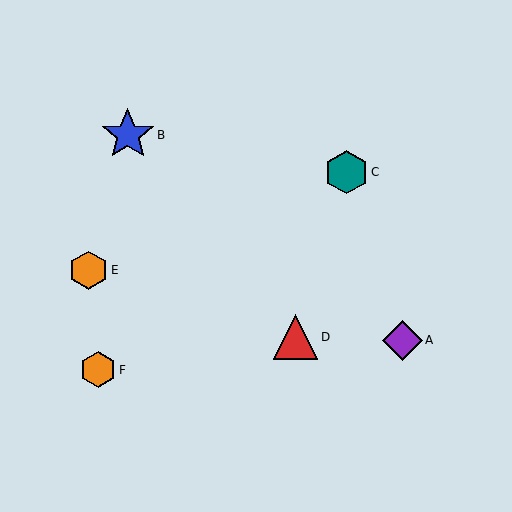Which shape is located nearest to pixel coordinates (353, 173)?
The teal hexagon (labeled C) at (346, 172) is nearest to that location.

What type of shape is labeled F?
Shape F is an orange hexagon.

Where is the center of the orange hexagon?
The center of the orange hexagon is at (88, 270).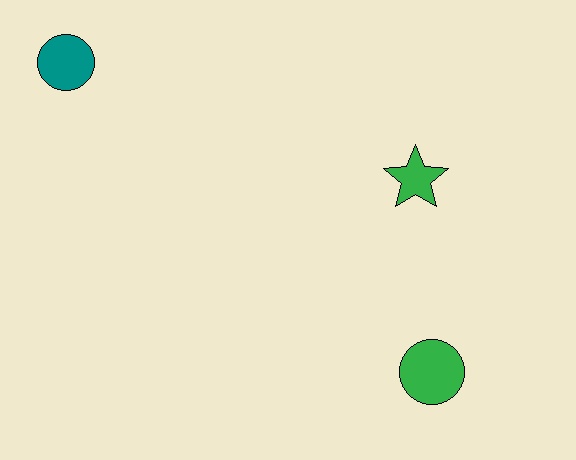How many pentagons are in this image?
There are no pentagons.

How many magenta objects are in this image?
There are no magenta objects.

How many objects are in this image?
There are 3 objects.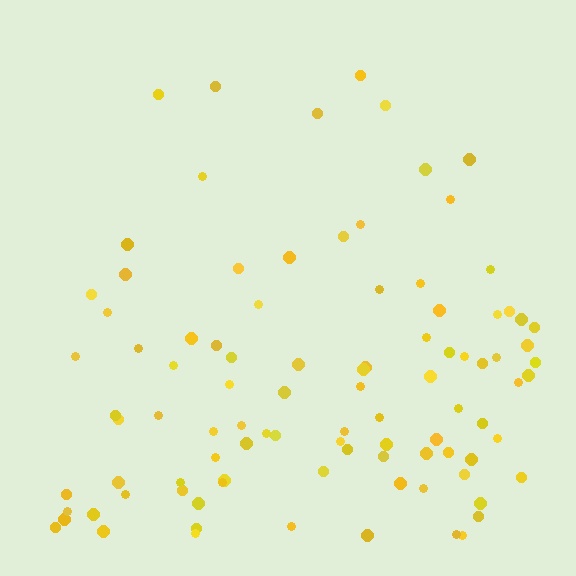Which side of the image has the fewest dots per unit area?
The top.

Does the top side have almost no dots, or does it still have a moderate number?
Still a moderate number, just noticeably fewer than the bottom.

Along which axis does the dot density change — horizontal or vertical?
Vertical.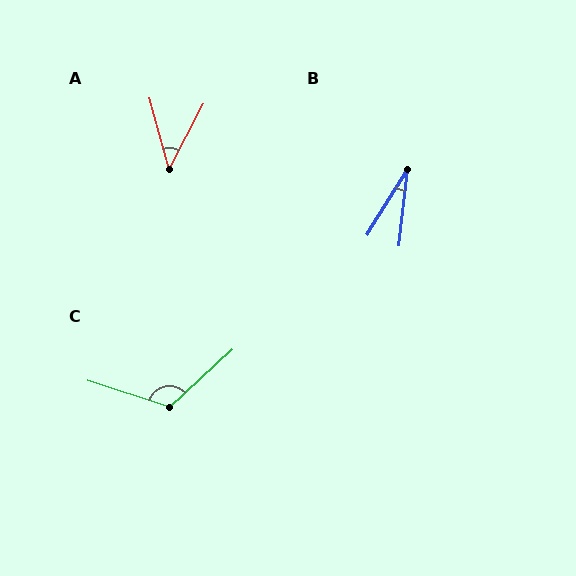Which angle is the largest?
C, at approximately 120 degrees.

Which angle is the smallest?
B, at approximately 25 degrees.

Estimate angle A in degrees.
Approximately 44 degrees.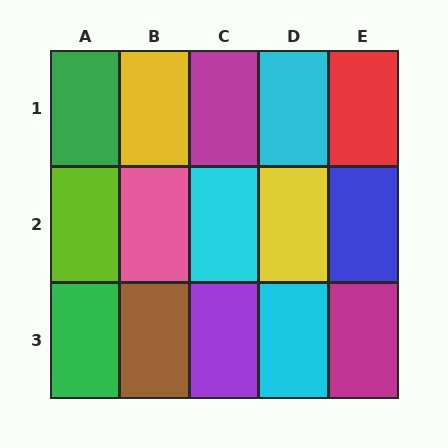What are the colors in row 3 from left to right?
Green, brown, purple, cyan, magenta.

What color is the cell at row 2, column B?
Pink.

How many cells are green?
2 cells are green.